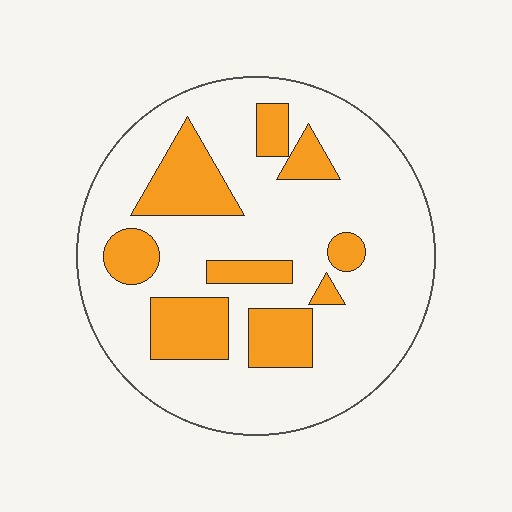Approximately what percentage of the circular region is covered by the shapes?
Approximately 25%.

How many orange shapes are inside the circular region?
9.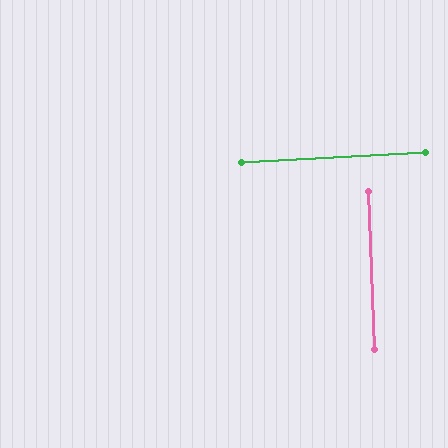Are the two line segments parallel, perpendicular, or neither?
Perpendicular — they meet at approximately 89°.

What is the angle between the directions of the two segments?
Approximately 89 degrees.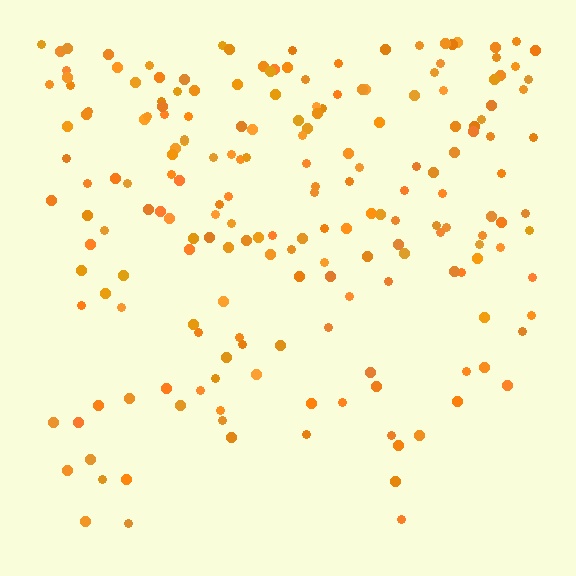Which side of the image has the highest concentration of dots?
The top.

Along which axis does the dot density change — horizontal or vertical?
Vertical.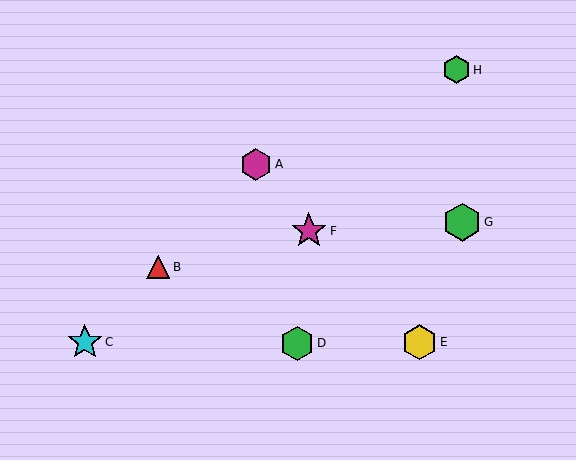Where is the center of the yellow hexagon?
The center of the yellow hexagon is at (420, 342).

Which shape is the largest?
The green hexagon (labeled G) is the largest.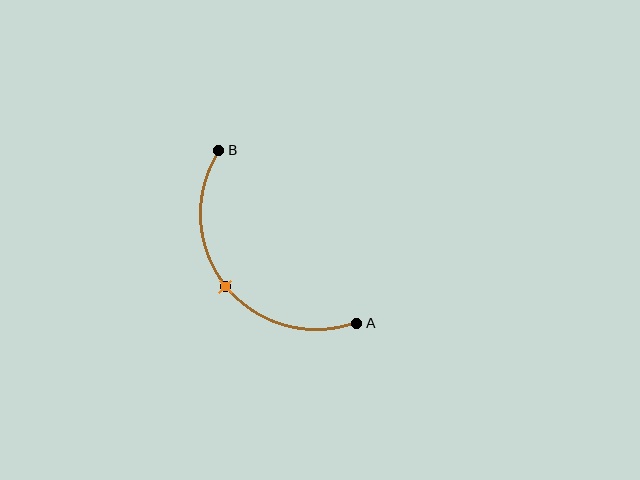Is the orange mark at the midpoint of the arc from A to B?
Yes. The orange mark lies on the arc at equal arc-length from both A and B — it is the arc midpoint.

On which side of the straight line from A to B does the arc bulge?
The arc bulges below and to the left of the straight line connecting A and B.